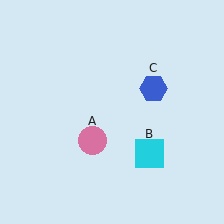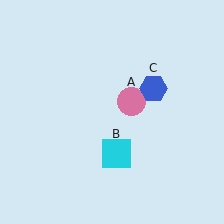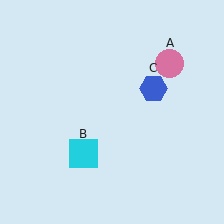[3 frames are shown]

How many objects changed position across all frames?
2 objects changed position: pink circle (object A), cyan square (object B).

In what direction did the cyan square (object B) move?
The cyan square (object B) moved left.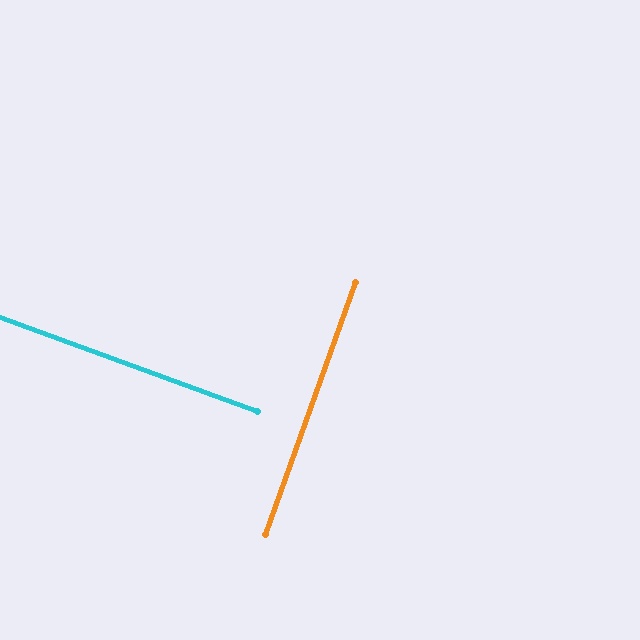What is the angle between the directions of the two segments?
Approximately 90 degrees.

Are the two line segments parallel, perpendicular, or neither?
Perpendicular — they meet at approximately 90°.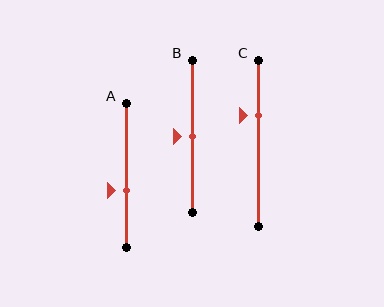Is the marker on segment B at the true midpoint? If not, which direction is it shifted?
Yes, the marker on segment B is at the true midpoint.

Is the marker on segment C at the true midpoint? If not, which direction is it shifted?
No, the marker on segment C is shifted upward by about 17% of the segment length.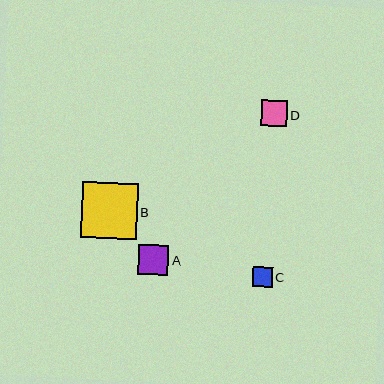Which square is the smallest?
Square C is the smallest with a size of approximately 20 pixels.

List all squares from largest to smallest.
From largest to smallest: B, A, D, C.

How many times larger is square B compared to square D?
Square B is approximately 2.2 times the size of square D.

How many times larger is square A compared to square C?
Square A is approximately 1.5 times the size of square C.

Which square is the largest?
Square B is the largest with a size of approximately 56 pixels.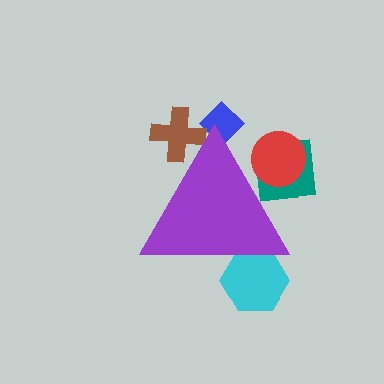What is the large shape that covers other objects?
A purple triangle.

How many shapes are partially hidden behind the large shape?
5 shapes are partially hidden.